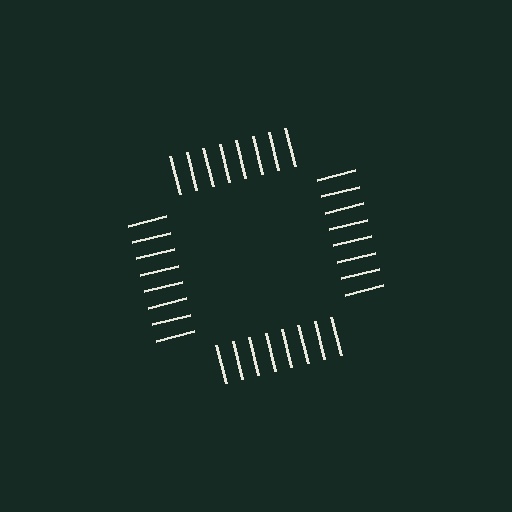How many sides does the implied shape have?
4 sides — the line-ends trace a square.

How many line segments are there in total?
32 — 8 along each of the 4 edges.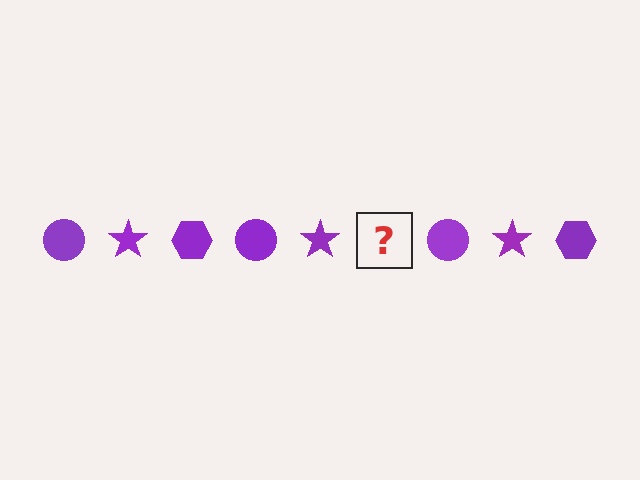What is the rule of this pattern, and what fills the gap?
The rule is that the pattern cycles through circle, star, hexagon shapes in purple. The gap should be filled with a purple hexagon.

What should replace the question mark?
The question mark should be replaced with a purple hexagon.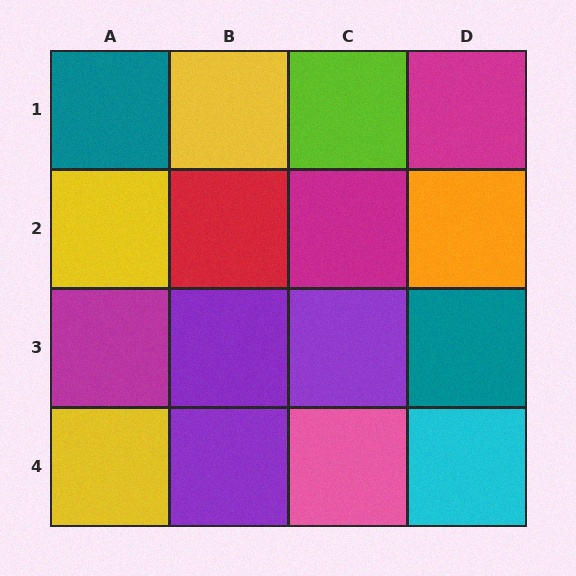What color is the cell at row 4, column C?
Pink.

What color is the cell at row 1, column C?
Lime.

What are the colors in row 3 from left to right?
Magenta, purple, purple, teal.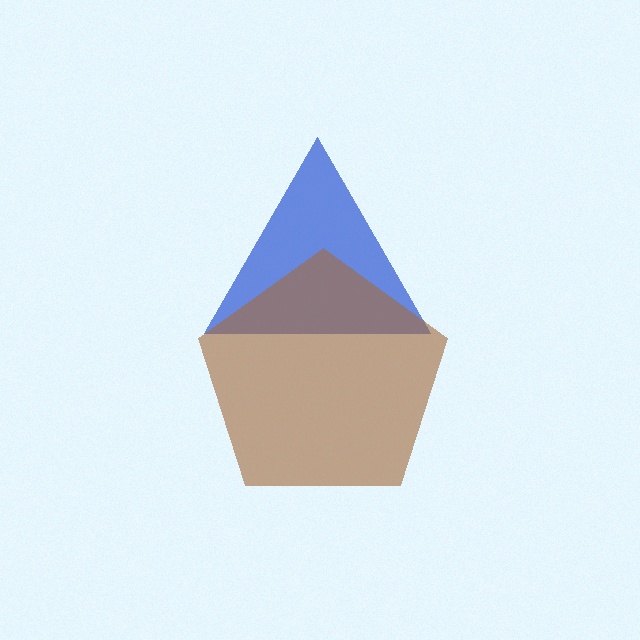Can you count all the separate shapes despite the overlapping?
Yes, there are 2 separate shapes.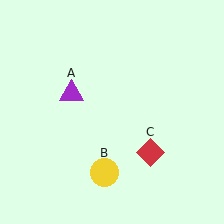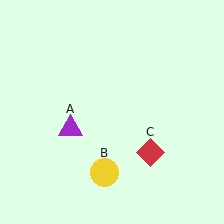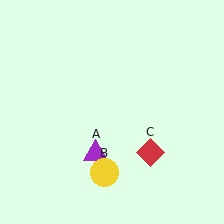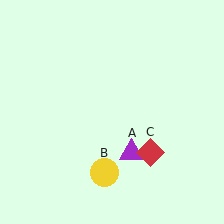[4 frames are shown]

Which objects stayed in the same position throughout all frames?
Yellow circle (object B) and red diamond (object C) remained stationary.